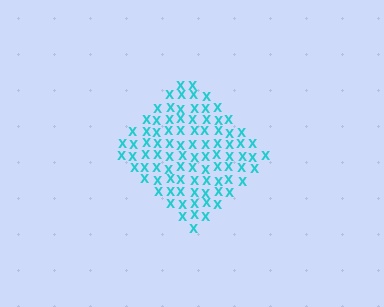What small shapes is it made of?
It is made of small letter X's.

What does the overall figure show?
The overall figure shows a diamond.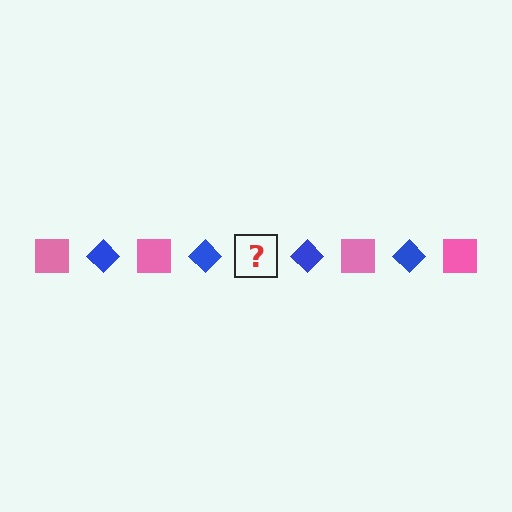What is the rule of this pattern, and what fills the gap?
The rule is that the pattern alternates between pink square and blue diamond. The gap should be filled with a pink square.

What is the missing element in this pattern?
The missing element is a pink square.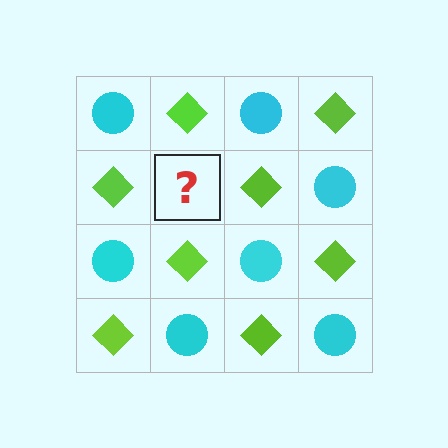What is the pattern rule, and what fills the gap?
The rule is that it alternates cyan circle and lime diamond in a checkerboard pattern. The gap should be filled with a cyan circle.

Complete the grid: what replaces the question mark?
The question mark should be replaced with a cyan circle.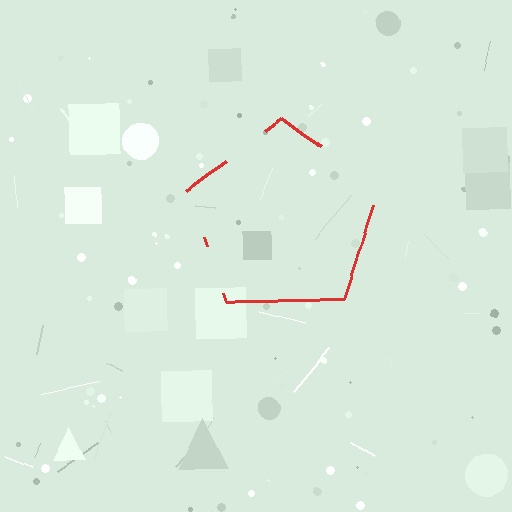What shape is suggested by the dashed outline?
The dashed outline suggests a pentagon.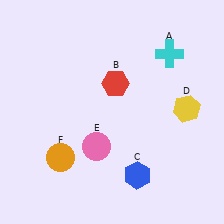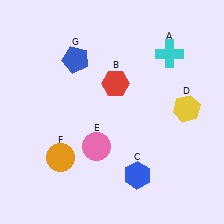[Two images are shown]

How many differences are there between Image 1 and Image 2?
There is 1 difference between the two images.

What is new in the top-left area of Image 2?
A blue pentagon (G) was added in the top-left area of Image 2.